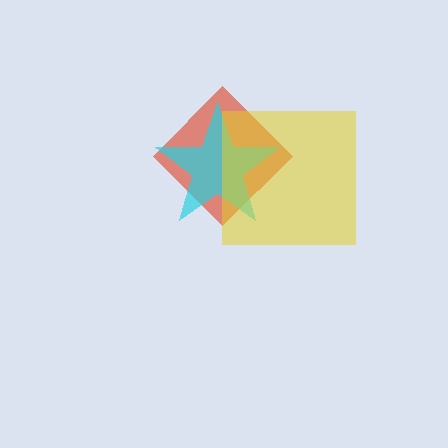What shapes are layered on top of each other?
The layered shapes are: a red diamond, a cyan star, a yellow square.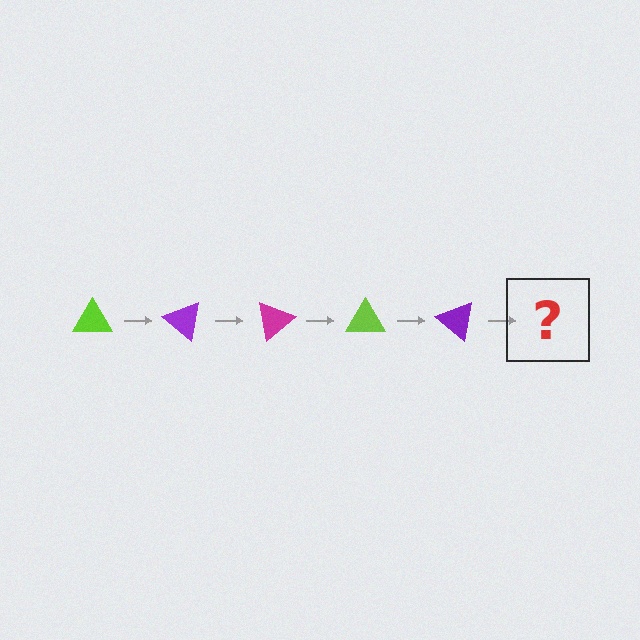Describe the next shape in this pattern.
It should be a magenta triangle, rotated 200 degrees from the start.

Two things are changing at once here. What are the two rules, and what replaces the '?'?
The two rules are that it rotates 40 degrees each step and the color cycles through lime, purple, and magenta. The '?' should be a magenta triangle, rotated 200 degrees from the start.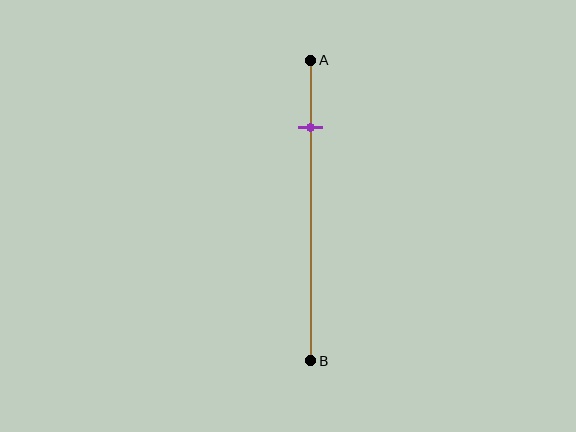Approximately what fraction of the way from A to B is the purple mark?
The purple mark is approximately 20% of the way from A to B.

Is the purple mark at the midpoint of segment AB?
No, the mark is at about 20% from A, not at the 50% midpoint.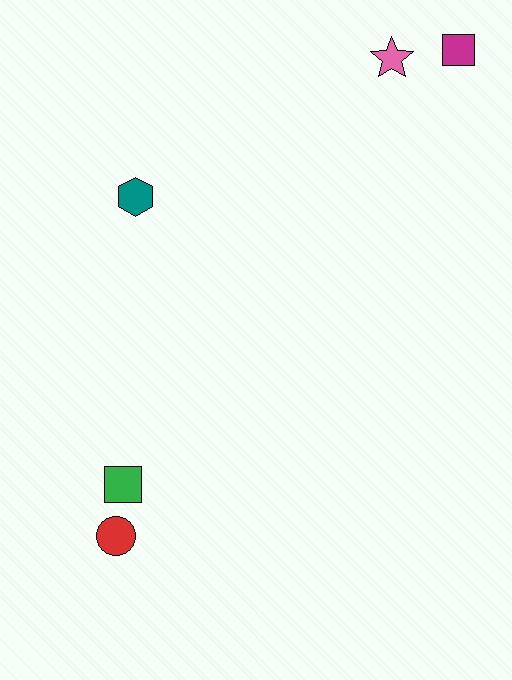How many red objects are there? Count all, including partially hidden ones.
There is 1 red object.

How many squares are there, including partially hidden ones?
There are 2 squares.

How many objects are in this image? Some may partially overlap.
There are 5 objects.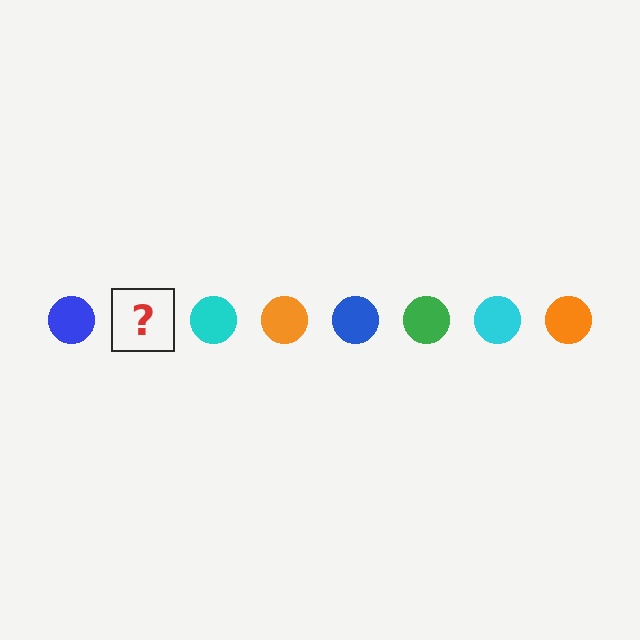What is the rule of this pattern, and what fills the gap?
The rule is that the pattern cycles through blue, green, cyan, orange circles. The gap should be filled with a green circle.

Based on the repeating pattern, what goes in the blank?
The blank should be a green circle.